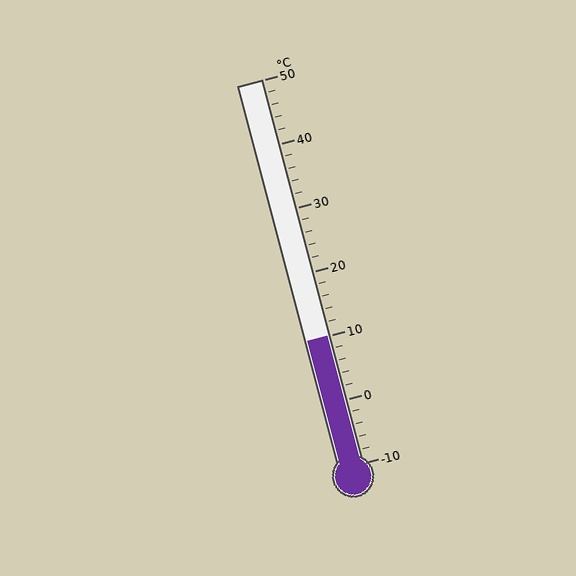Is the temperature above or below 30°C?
The temperature is below 30°C.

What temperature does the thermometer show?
The thermometer shows approximately 10°C.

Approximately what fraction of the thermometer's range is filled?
The thermometer is filled to approximately 35% of its range.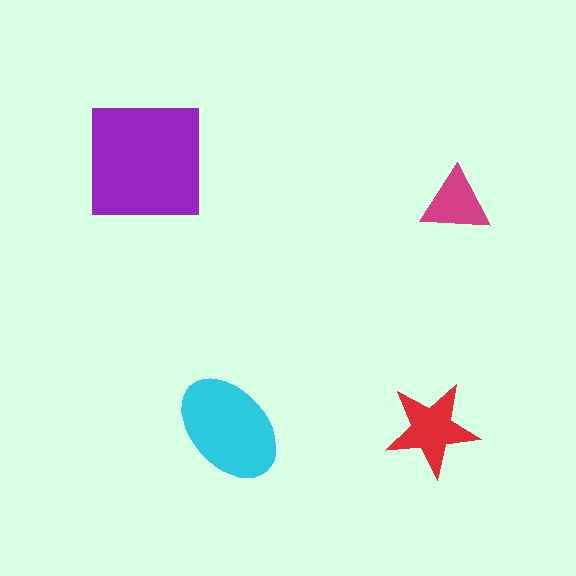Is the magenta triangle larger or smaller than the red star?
Smaller.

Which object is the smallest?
The magenta triangle.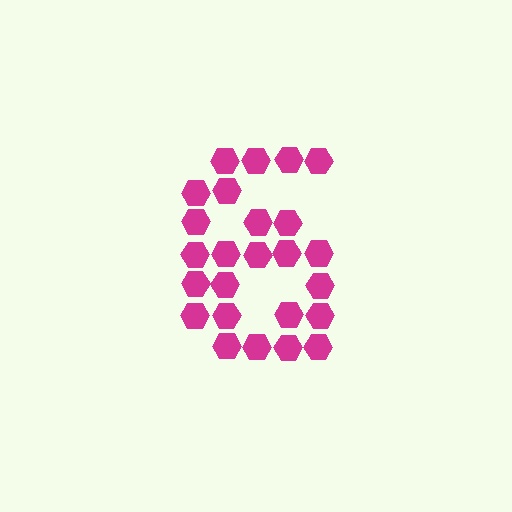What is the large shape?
The large shape is the digit 6.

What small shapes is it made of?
It is made of small hexagons.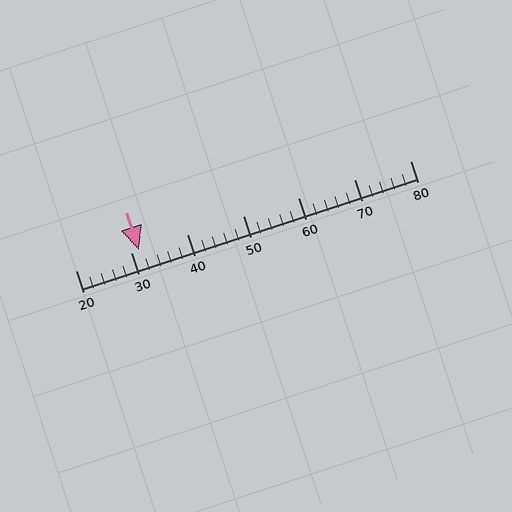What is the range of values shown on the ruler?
The ruler shows values from 20 to 80.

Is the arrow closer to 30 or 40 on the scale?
The arrow is closer to 30.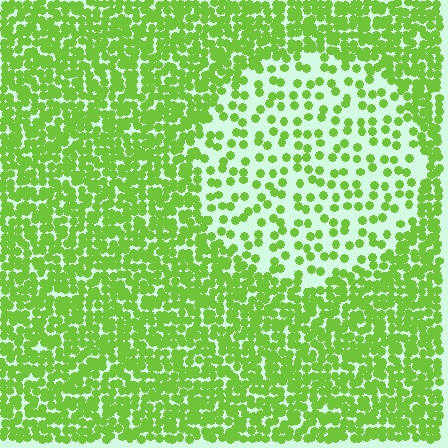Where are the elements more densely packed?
The elements are more densely packed outside the circle boundary.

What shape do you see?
I see a circle.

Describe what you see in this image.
The image contains small lime elements arranged at two different densities. A circle-shaped region is visible where the elements are less densely packed than the surrounding area.